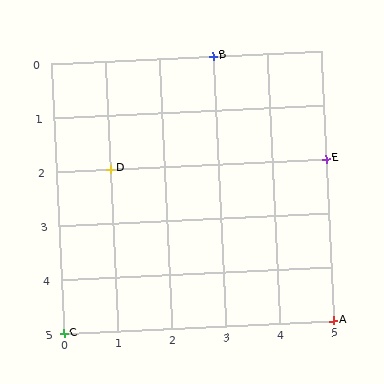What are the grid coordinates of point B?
Point B is at grid coordinates (3, 0).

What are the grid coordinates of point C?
Point C is at grid coordinates (0, 5).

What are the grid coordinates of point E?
Point E is at grid coordinates (5, 2).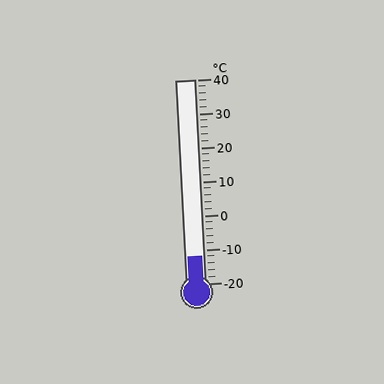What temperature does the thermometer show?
The thermometer shows approximately -12°C.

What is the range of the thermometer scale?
The thermometer scale ranges from -20°C to 40°C.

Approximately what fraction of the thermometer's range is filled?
The thermometer is filled to approximately 15% of its range.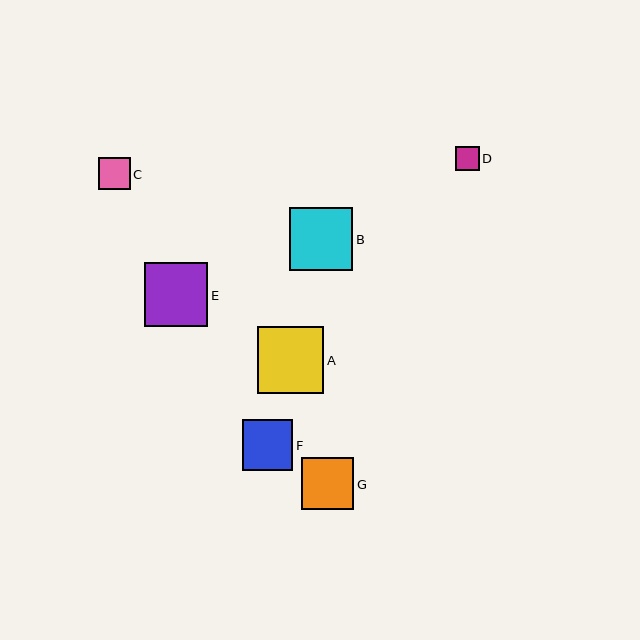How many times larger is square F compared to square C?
Square F is approximately 1.6 times the size of square C.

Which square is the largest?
Square A is the largest with a size of approximately 67 pixels.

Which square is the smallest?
Square D is the smallest with a size of approximately 24 pixels.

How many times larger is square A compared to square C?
Square A is approximately 2.1 times the size of square C.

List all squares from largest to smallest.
From largest to smallest: A, E, B, G, F, C, D.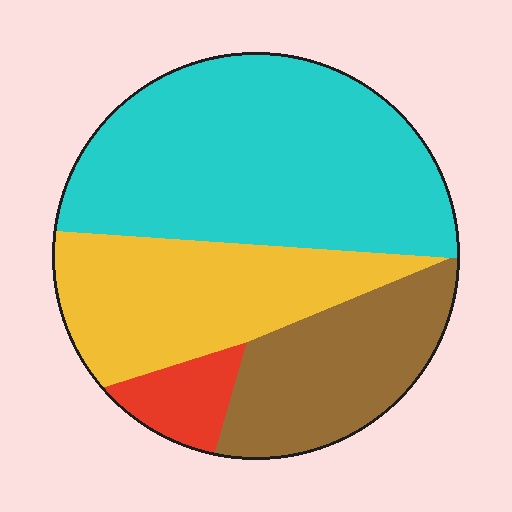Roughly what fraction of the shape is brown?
Brown takes up between a sixth and a third of the shape.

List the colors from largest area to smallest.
From largest to smallest: cyan, yellow, brown, red.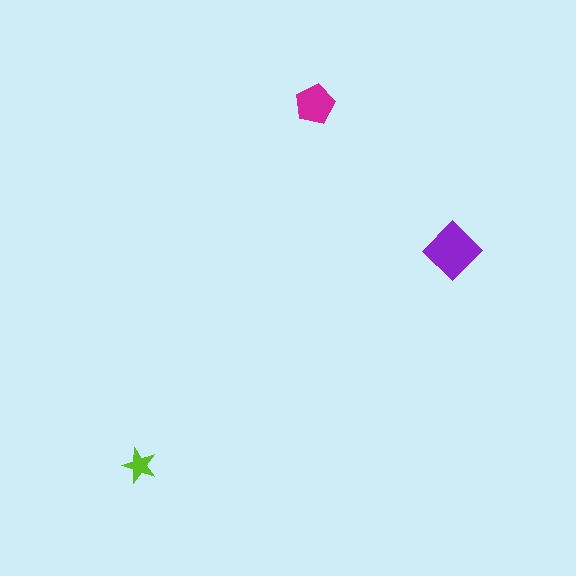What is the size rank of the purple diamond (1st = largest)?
1st.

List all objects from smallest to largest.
The lime star, the magenta pentagon, the purple diamond.